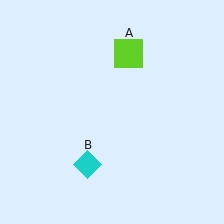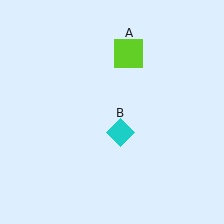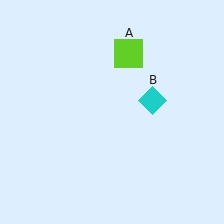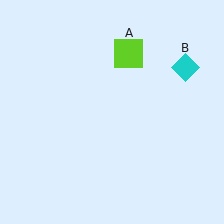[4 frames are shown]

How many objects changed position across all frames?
1 object changed position: cyan diamond (object B).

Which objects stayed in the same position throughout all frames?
Lime square (object A) remained stationary.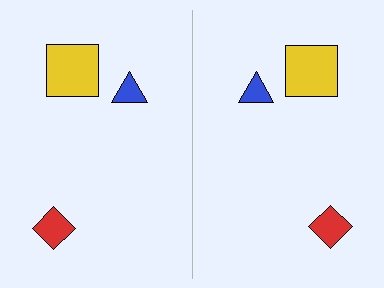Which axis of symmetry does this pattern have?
The pattern has a vertical axis of symmetry running through the center of the image.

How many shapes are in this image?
There are 6 shapes in this image.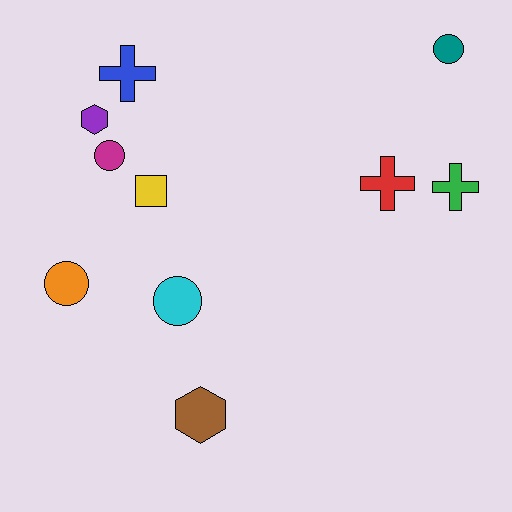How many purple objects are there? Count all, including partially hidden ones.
There is 1 purple object.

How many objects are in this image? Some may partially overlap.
There are 10 objects.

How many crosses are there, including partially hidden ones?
There are 3 crosses.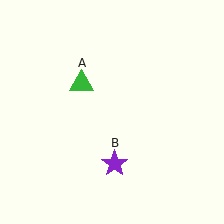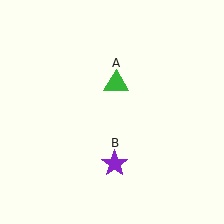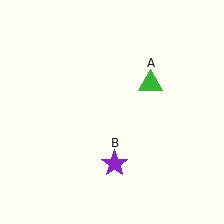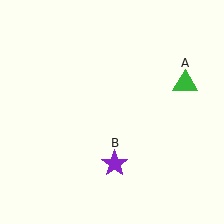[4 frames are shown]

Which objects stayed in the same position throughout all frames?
Purple star (object B) remained stationary.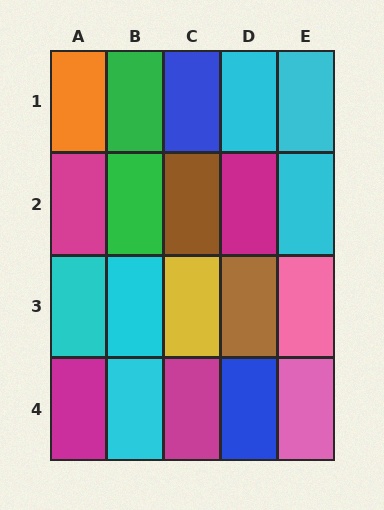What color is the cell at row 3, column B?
Cyan.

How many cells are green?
2 cells are green.